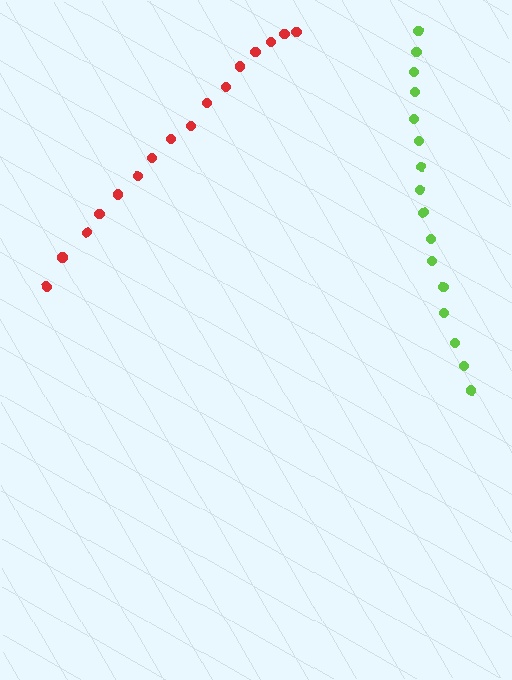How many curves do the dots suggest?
There are 2 distinct paths.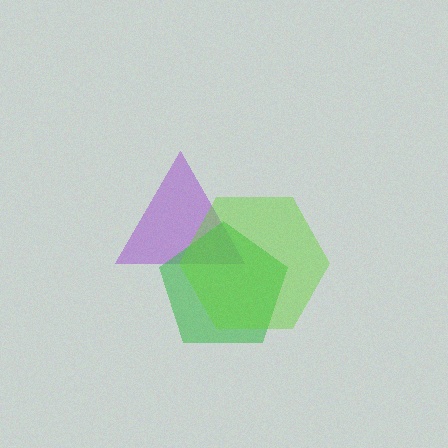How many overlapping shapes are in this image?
There are 3 overlapping shapes in the image.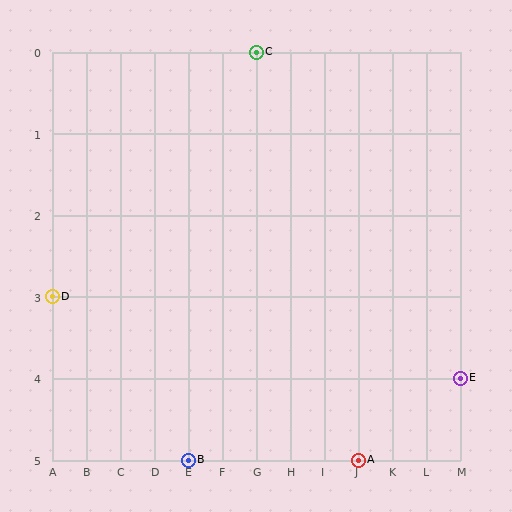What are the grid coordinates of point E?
Point E is at grid coordinates (M, 4).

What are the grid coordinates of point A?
Point A is at grid coordinates (J, 5).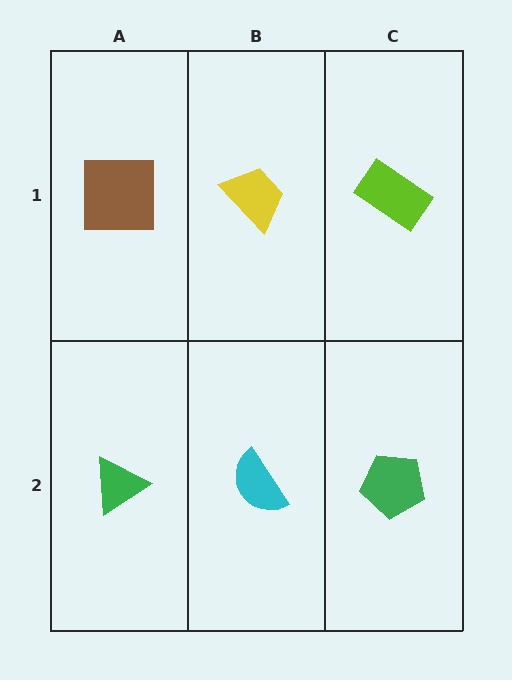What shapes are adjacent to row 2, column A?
A brown square (row 1, column A), a cyan semicircle (row 2, column B).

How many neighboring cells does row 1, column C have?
2.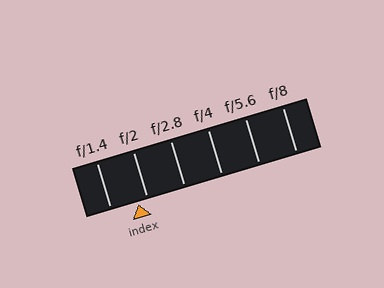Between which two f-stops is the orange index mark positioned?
The index mark is between f/1.4 and f/2.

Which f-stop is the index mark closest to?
The index mark is closest to f/2.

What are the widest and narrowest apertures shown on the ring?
The widest aperture shown is f/1.4 and the narrowest is f/8.